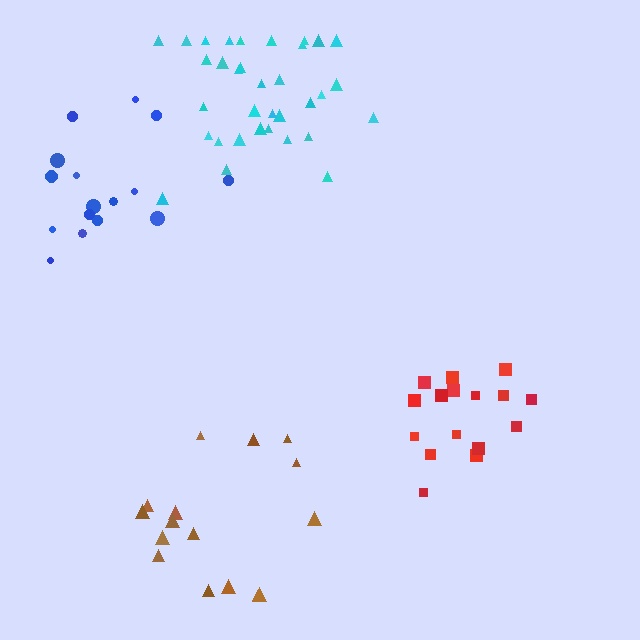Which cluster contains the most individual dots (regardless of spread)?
Cyan (34).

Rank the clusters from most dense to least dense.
red, blue, cyan, brown.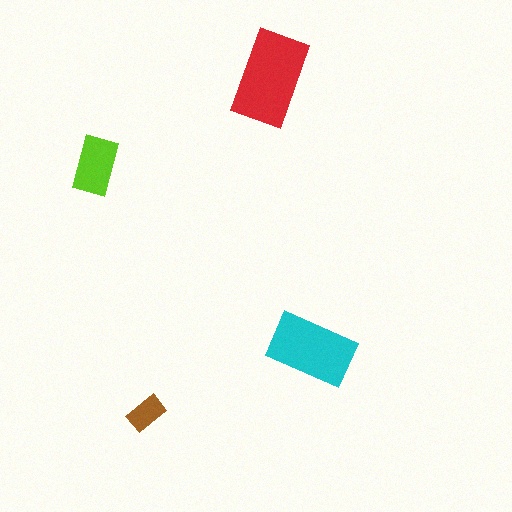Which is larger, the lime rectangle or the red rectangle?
The red one.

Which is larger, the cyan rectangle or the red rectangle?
The red one.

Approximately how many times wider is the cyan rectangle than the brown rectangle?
About 2 times wider.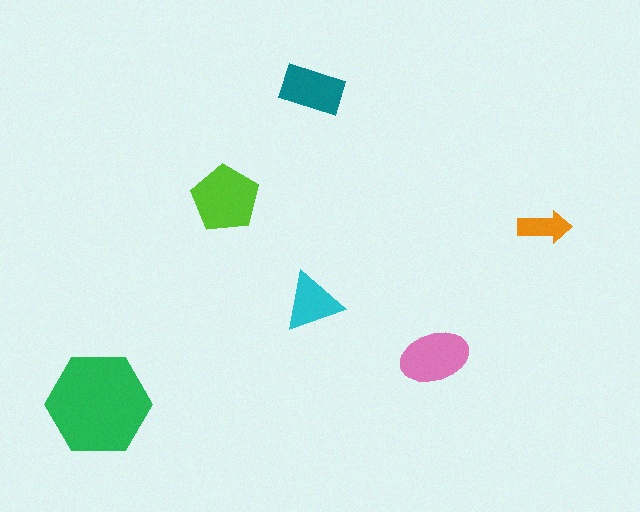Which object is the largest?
The green hexagon.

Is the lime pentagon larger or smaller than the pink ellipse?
Larger.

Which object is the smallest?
The orange arrow.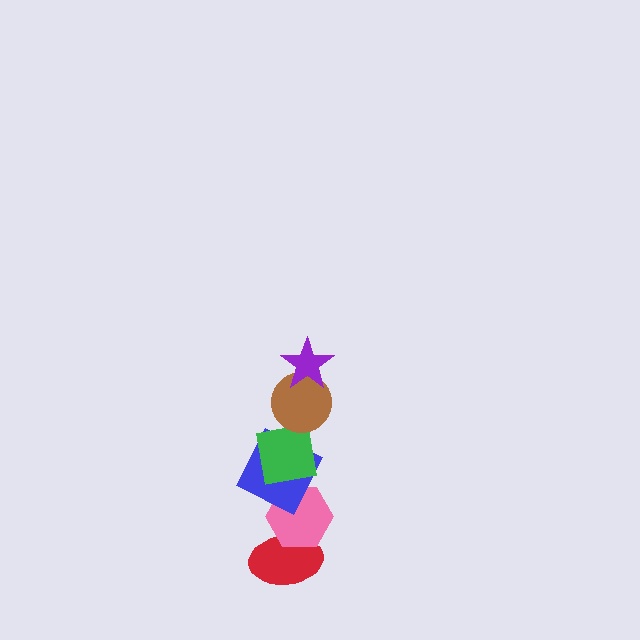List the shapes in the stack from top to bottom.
From top to bottom: the purple star, the brown circle, the green square, the blue square, the pink hexagon, the red ellipse.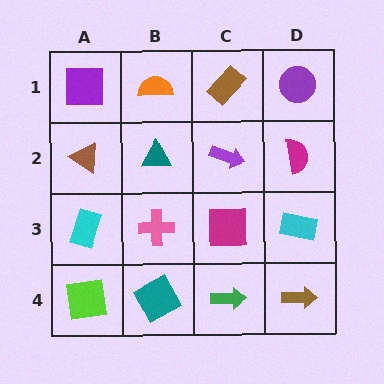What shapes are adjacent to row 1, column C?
A purple arrow (row 2, column C), an orange semicircle (row 1, column B), a purple circle (row 1, column D).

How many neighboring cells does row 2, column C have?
4.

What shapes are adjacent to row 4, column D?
A cyan rectangle (row 3, column D), a green arrow (row 4, column C).